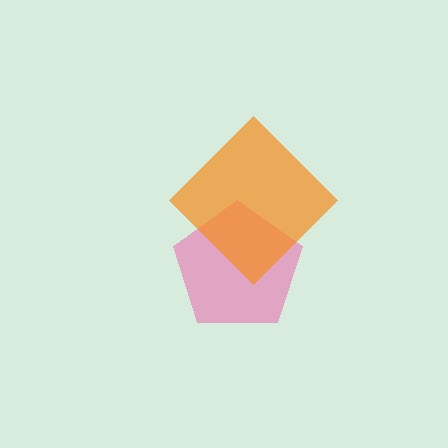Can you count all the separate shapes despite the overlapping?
Yes, there are 2 separate shapes.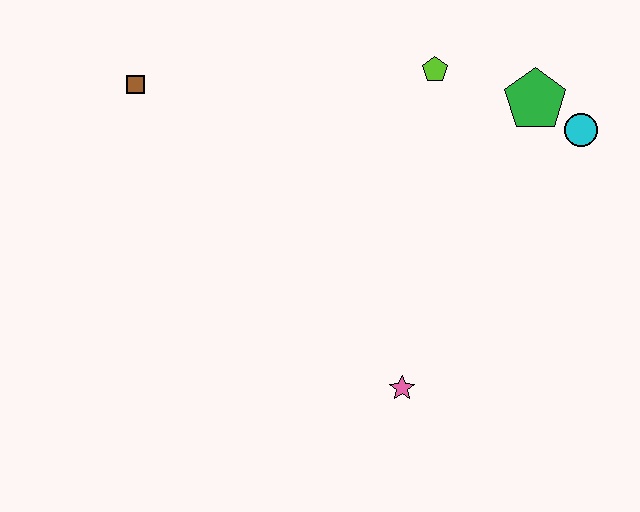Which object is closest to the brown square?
The lime pentagon is closest to the brown square.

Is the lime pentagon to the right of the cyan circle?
No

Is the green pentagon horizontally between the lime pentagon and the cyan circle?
Yes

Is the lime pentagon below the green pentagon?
No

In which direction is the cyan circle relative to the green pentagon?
The cyan circle is to the right of the green pentagon.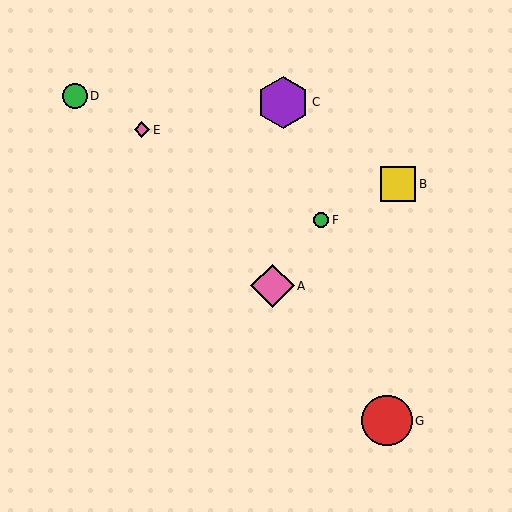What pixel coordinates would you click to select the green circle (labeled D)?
Click at (75, 96) to select the green circle D.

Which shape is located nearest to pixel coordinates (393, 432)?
The red circle (labeled G) at (387, 421) is nearest to that location.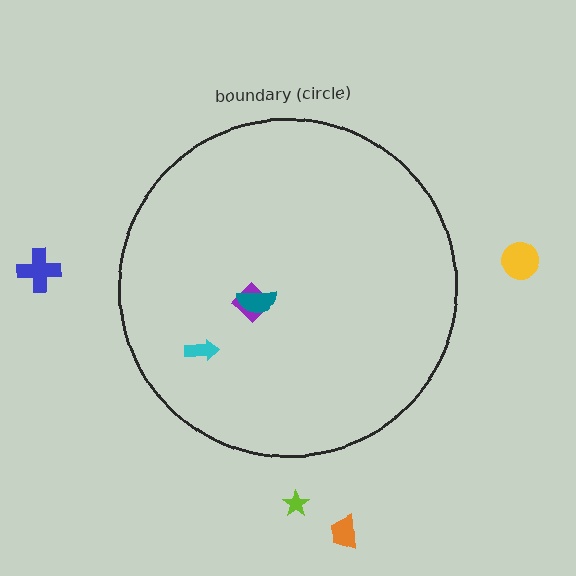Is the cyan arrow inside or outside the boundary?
Inside.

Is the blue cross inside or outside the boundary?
Outside.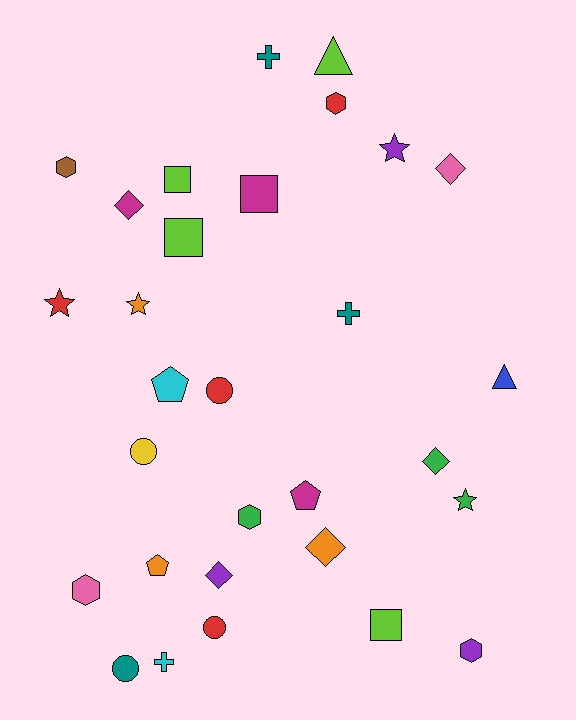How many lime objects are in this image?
There are 4 lime objects.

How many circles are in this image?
There are 4 circles.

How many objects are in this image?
There are 30 objects.